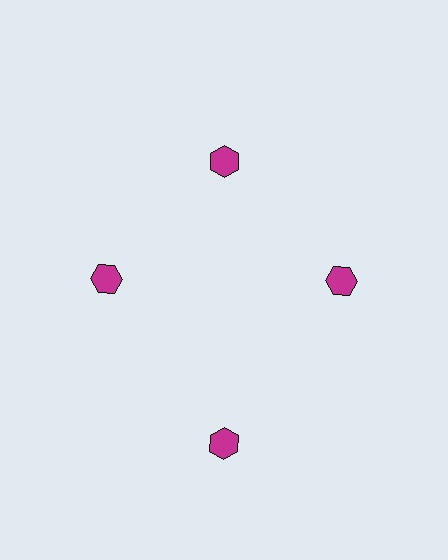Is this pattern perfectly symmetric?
No. The 4 magenta hexagons are arranged in a ring, but one element near the 6 o'clock position is pushed outward from the center, breaking the 4-fold rotational symmetry.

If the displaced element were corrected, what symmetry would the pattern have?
It would have 4-fold rotational symmetry — the pattern would map onto itself every 90 degrees.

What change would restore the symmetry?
The symmetry would be restored by moving it inward, back onto the ring so that all 4 hexagons sit at equal angles and equal distance from the center.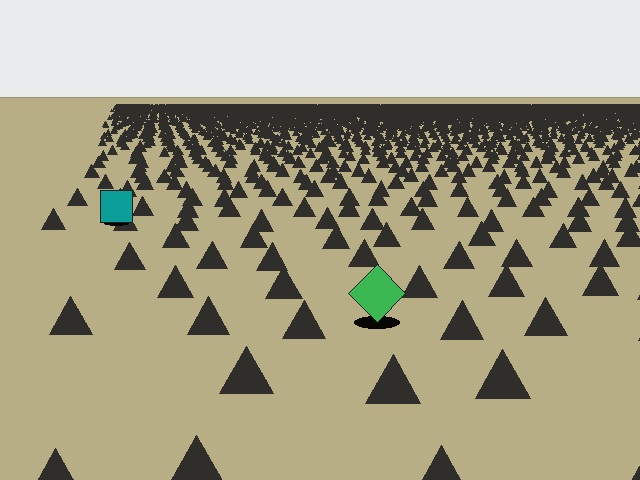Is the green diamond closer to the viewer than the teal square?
Yes. The green diamond is closer — you can tell from the texture gradient: the ground texture is coarser near it.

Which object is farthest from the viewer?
The teal square is farthest from the viewer. It appears smaller and the ground texture around it is denser.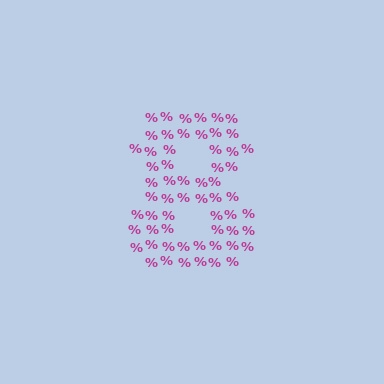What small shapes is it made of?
It is made of small percent signs.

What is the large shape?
The large shape is the digit 8.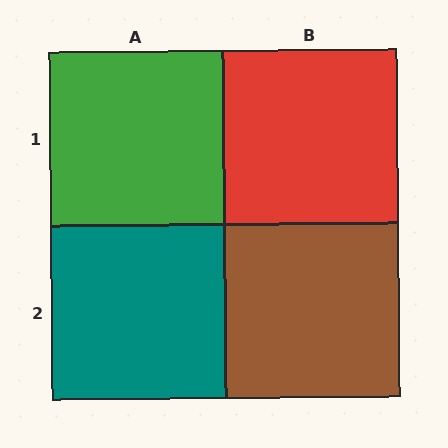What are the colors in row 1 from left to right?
Green, red.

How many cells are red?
1 cell is red.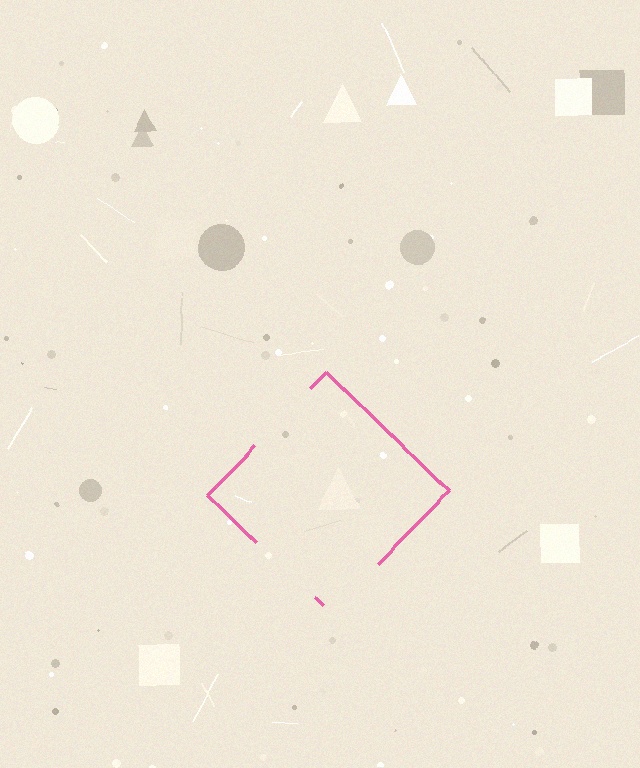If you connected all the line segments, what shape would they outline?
They would outline a diamond.